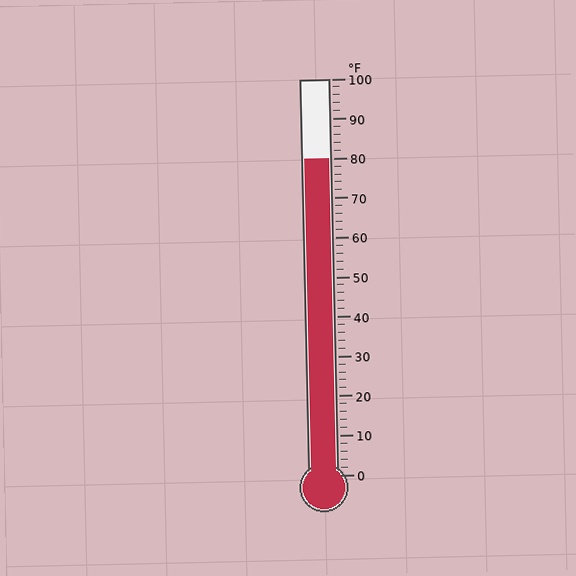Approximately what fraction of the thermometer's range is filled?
The thermometer is filled to approximately 80% of its range.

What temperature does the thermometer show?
The thermometer shows approximately 80°F.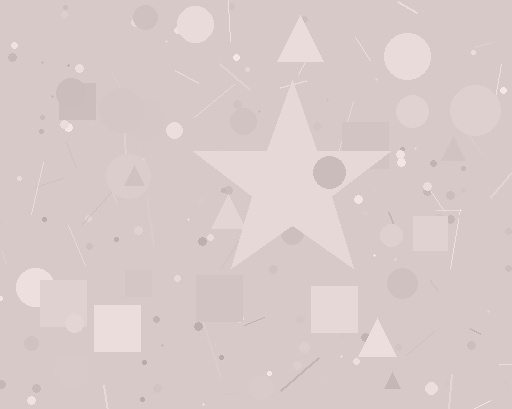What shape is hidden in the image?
A star is hidden in the image.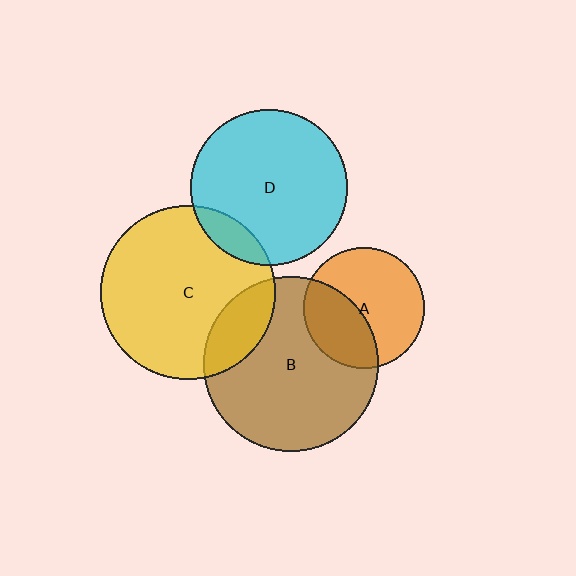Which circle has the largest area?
Circle B (brown).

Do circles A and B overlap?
Yes.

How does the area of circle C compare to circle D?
Approximately 1.2 times.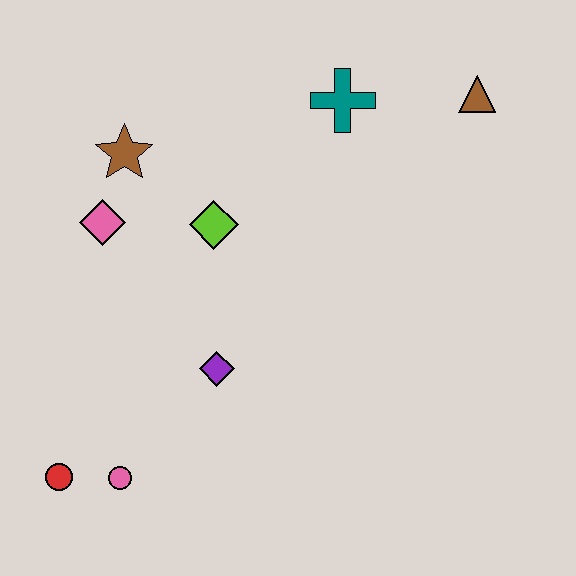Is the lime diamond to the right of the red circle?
Yes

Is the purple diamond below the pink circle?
No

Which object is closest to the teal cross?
The brown triangle is closest to the teal cross.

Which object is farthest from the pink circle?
The brown triangle is farthest from the pink circle.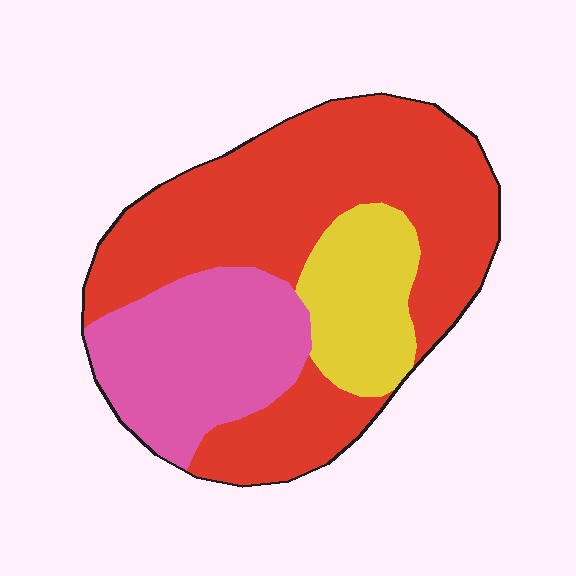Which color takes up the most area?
Red, at roughly 60%.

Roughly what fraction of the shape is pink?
Pink covers around 25% of the shape.